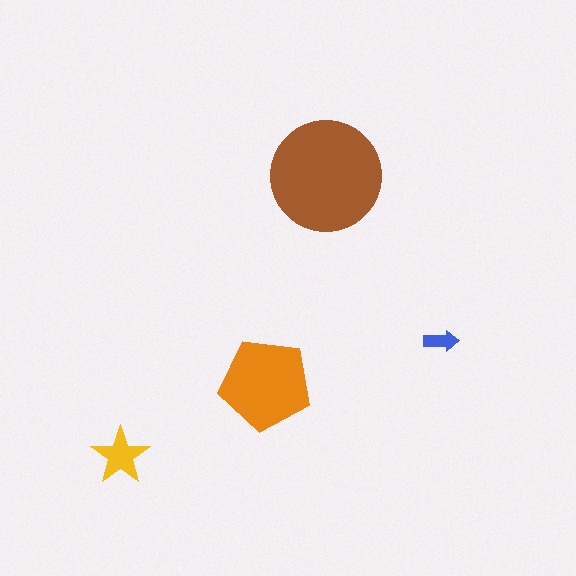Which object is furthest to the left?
The yellow star is leftmost.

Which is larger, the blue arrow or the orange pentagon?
The orange pentagon.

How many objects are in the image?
There are 4 objects in the image.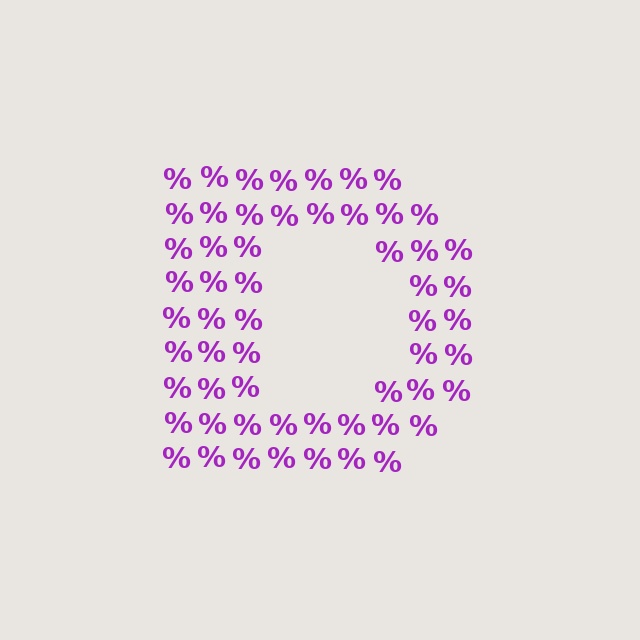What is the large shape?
The large shape is the letter D.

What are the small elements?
The small elements are percent signs.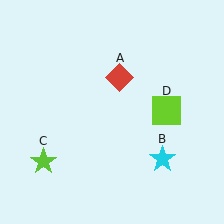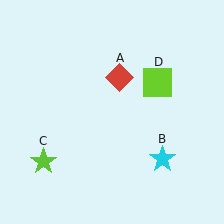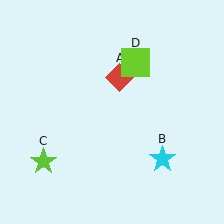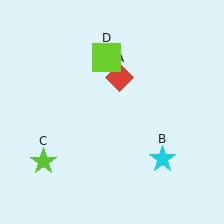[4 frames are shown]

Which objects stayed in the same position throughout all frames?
Red diamond (object A) and cyan star (object B) and lime star (object C) remained stationary.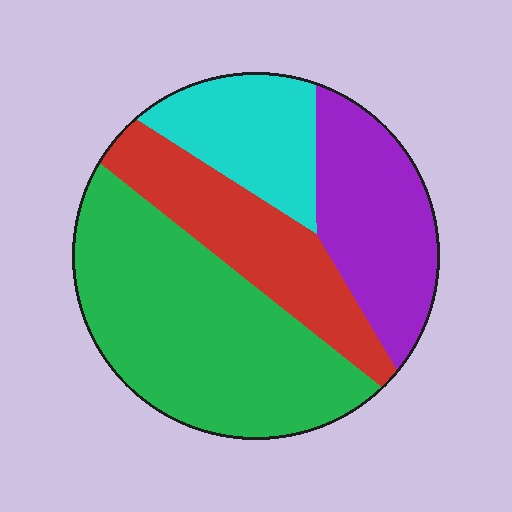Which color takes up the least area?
Cyan, at roughly 15%.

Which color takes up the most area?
Green, at roughly 40%.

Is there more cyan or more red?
Red.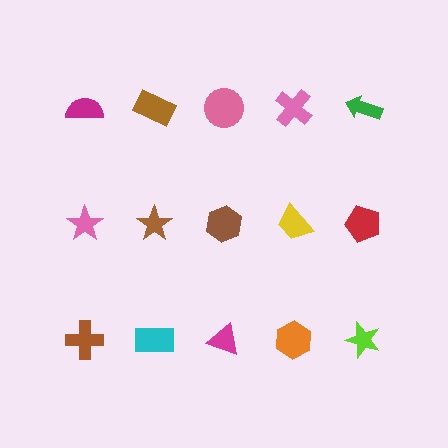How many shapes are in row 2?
5 shapes.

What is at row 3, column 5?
A lime star.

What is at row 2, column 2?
A brown star.